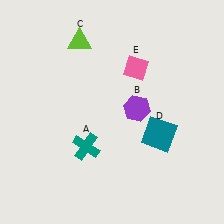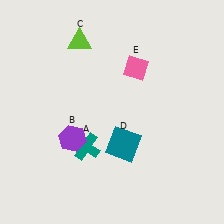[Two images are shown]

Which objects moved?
The objects that moved are: the purple hexagon (B), the teal square (D).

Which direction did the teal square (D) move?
The teal square (D) moved left.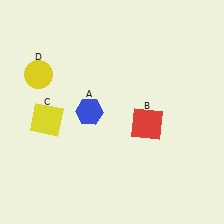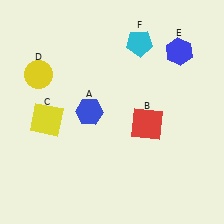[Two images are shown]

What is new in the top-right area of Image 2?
A cyan pentagon (F) was added in the top-right area of Image 2.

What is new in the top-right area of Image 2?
A blue hexagon (E) was added in the top-right area of Image 2.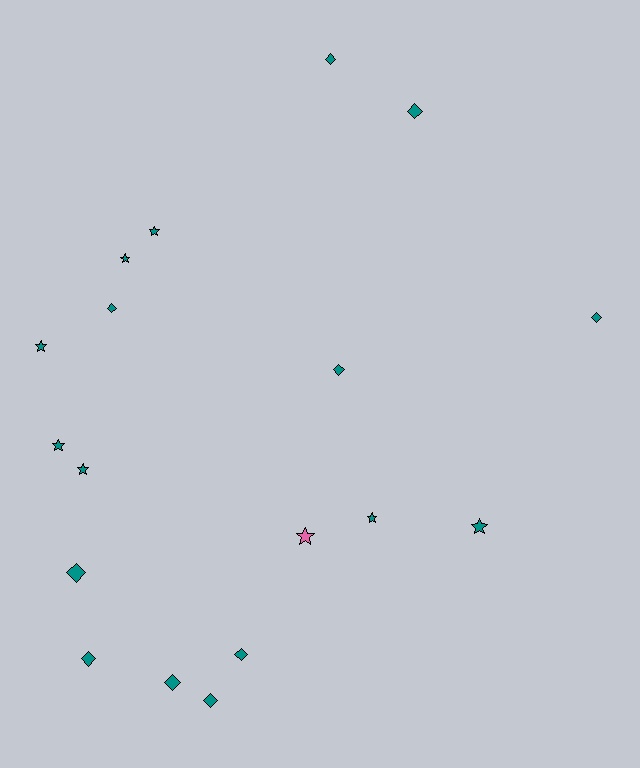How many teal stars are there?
There are 7 teal stars.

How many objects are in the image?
There are 18 objects.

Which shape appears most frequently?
Diamond, with 10 objects.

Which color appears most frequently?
Teal, with 17 objects.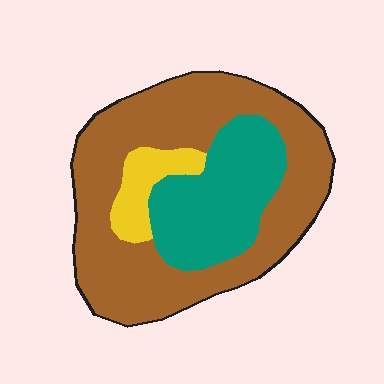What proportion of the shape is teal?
Teal takes up about one quarter (1/4) of the shape.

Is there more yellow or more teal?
Teal.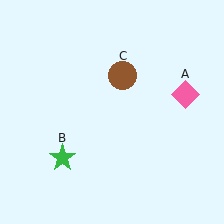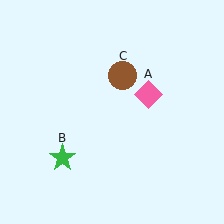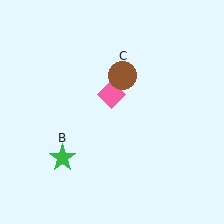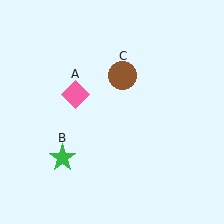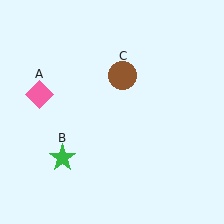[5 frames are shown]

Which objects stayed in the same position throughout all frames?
Green star (object B) and brown circle (object C) remained stationary.